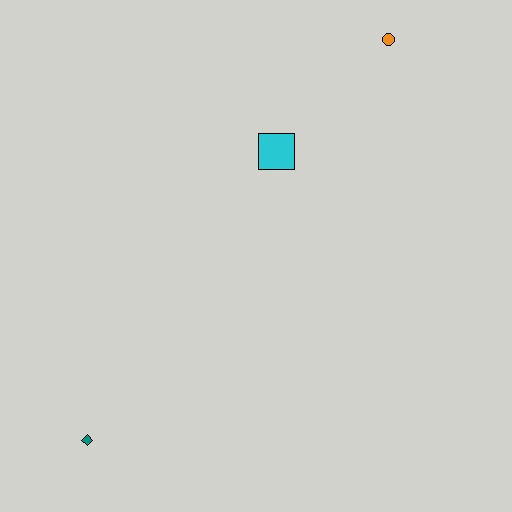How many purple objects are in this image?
There are no purple objects.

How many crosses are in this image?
There are no crosses.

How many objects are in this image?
There are 3 objects.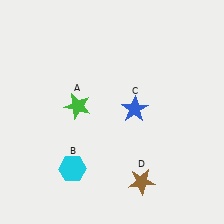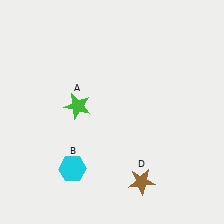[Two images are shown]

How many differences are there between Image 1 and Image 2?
There is 1 difference between the two images.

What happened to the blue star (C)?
The blue star (C) was removed in Image 2. It was in the top-right area of Image 1.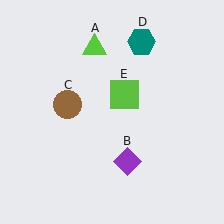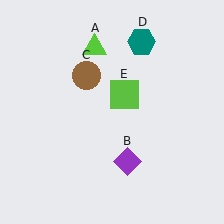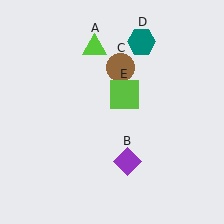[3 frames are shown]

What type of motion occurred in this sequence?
The brown circle (object C) rotated clockwise around the center of the scene.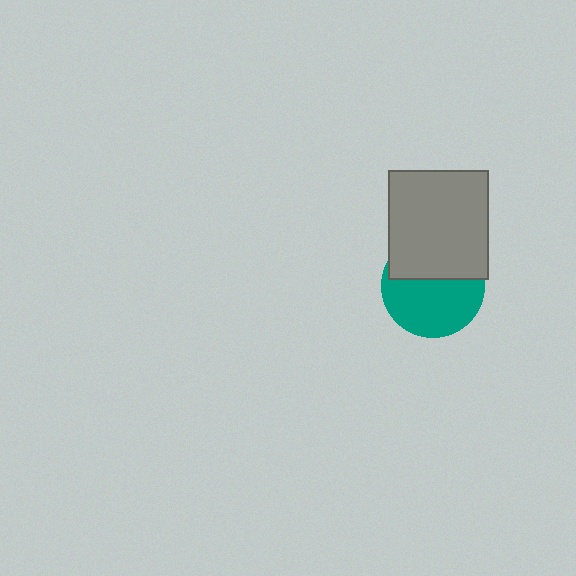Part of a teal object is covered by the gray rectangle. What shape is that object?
It is a circle.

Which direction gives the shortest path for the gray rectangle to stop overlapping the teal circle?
Moving up gives the shortest separation.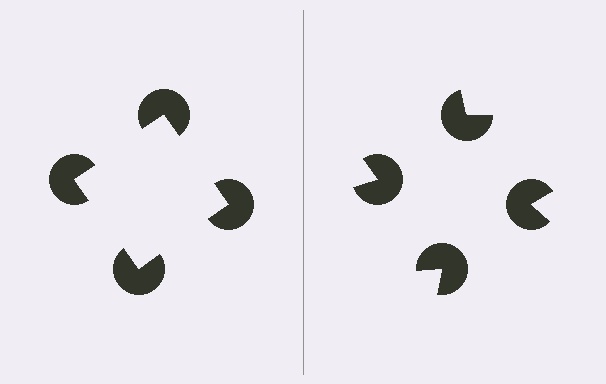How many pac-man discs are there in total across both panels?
8 — 4 on each side.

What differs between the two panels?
The pac-man discs are positioned identically on both sides; only the wedge orientations differ. On the left they align to a square; on the right they are misaligned.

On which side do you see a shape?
An illusory square appears on the left side. On the right side the wedge cuts are rotated, so no coherent shape forms.